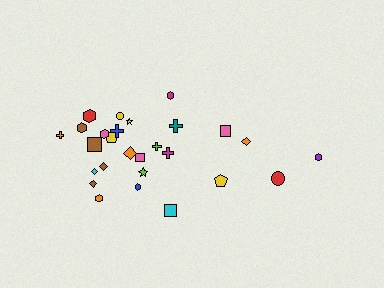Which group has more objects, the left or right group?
The left group.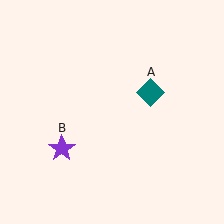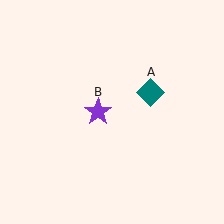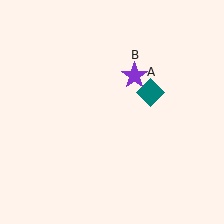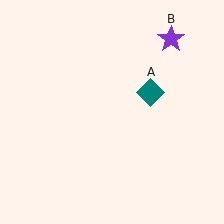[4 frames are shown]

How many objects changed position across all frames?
1 object changed position: purple star (object B).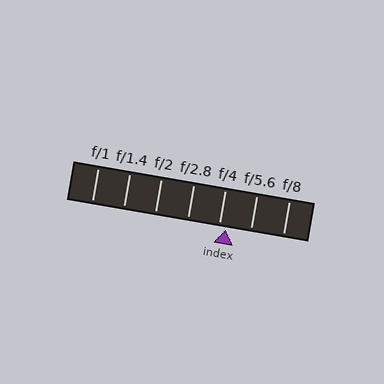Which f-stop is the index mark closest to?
The index mark is closest to f/4.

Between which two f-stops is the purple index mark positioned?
The index mark is between f/4 and f/5.6.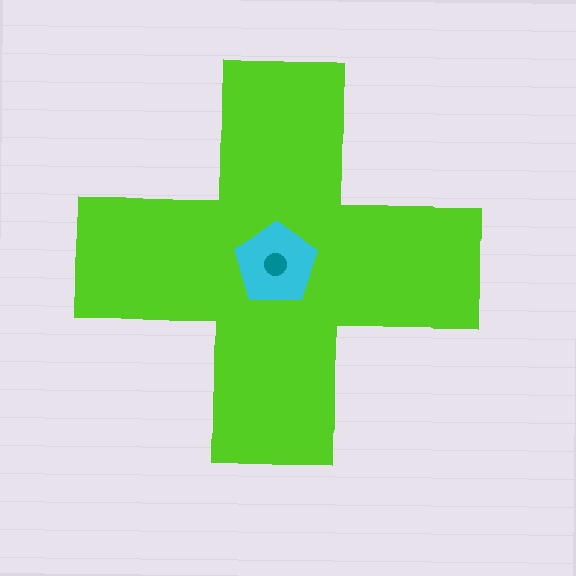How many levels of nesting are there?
3.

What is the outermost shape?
The lime cross.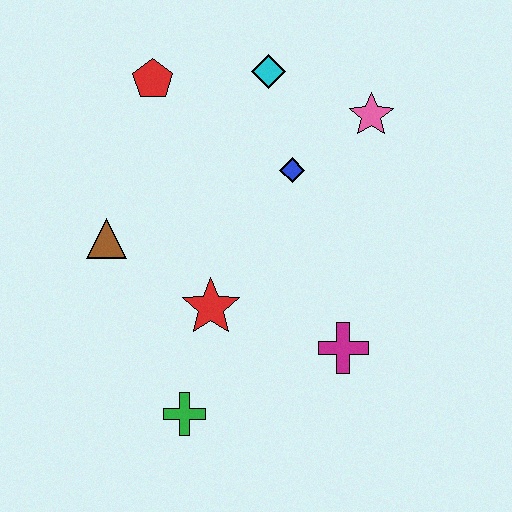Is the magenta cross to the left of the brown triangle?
No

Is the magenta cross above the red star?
No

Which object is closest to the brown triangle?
The red star is closest to the brown triangle.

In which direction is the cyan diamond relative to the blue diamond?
The cyan diamond is above the blue diamond.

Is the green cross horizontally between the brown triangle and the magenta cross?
Yes